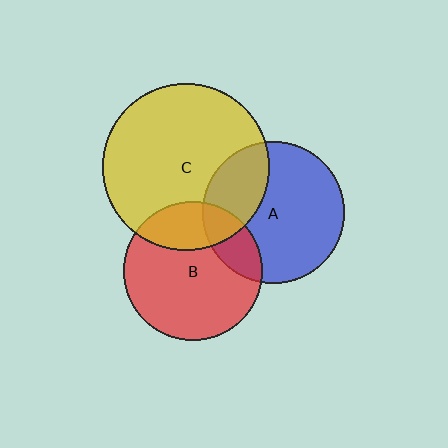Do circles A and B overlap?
Yes.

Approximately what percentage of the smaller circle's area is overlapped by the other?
Approximately 20%.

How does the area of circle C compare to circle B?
Approximately 1.5 times.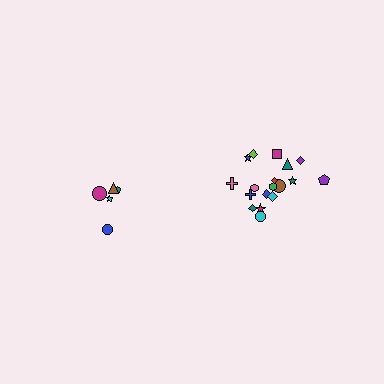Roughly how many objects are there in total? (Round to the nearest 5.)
Roughly 25 objects in total.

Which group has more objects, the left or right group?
The right group.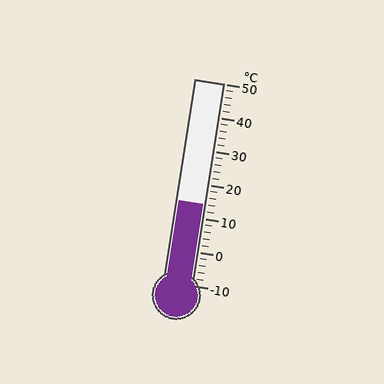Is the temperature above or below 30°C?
The temperature is below 30°C.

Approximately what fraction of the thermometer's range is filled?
The thermometer is filled to approximately 40% of its range.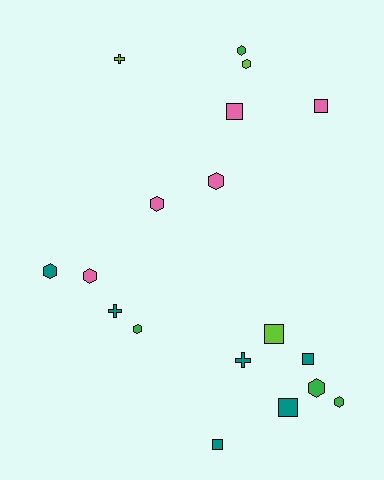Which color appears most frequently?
Teal, with 6 objects.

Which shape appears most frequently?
Hexagon, with 9 objects.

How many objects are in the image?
There are 18 objects.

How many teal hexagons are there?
There is 1 teal hexagon.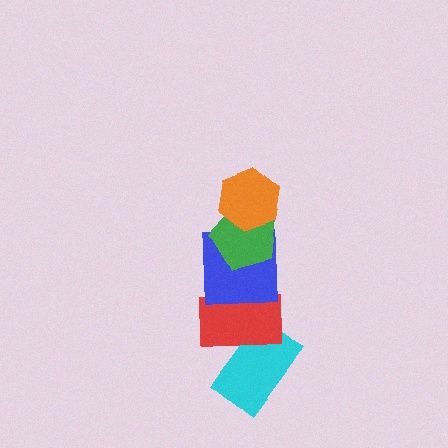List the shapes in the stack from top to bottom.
From top to bottom: the orange hexagon, the green pentagon, the blue square, the red rectangle, the cyan rectangle.